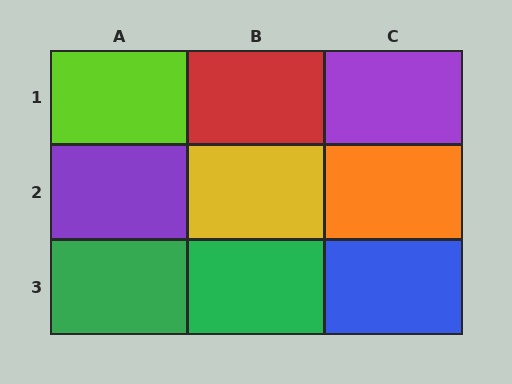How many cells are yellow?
1 cell is yellow.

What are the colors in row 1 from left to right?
Lime, red, purple.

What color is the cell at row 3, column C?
Blue.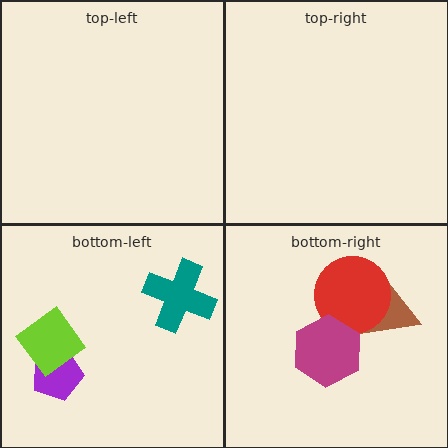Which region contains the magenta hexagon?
The bottom-right region.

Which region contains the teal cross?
The bottom-left region.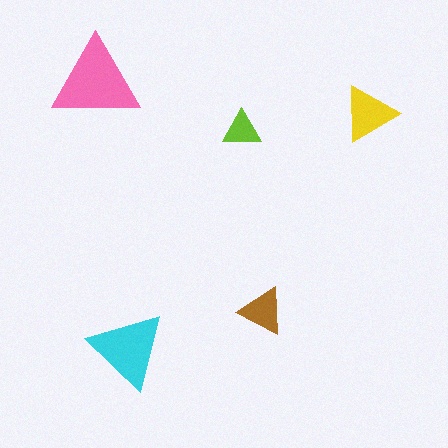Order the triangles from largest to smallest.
the pink one, the cyan one, the yellow one, the brown one, the lime one.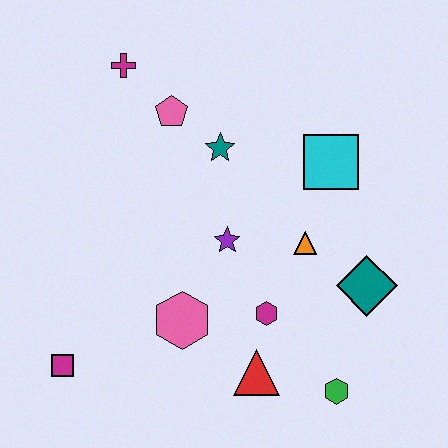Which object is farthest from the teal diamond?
The magenta cross is farthest from the teal diamond.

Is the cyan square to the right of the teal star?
Yes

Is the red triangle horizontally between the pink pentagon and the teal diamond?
Yes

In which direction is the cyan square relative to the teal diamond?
The cyan square is above the teal diamond.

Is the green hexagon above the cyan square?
No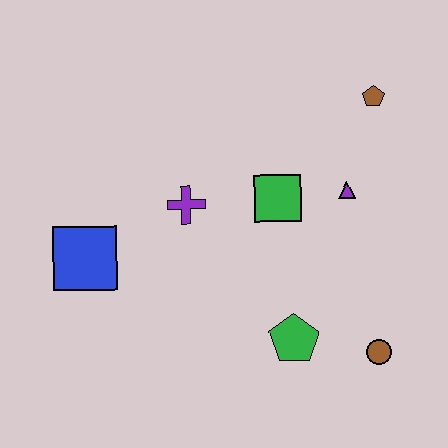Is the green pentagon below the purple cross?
Yes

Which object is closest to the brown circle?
The green pentagon is closest to the brown circle.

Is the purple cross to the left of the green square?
Yes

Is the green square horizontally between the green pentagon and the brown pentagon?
No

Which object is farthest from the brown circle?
The blue square is farthest from the brown circle.